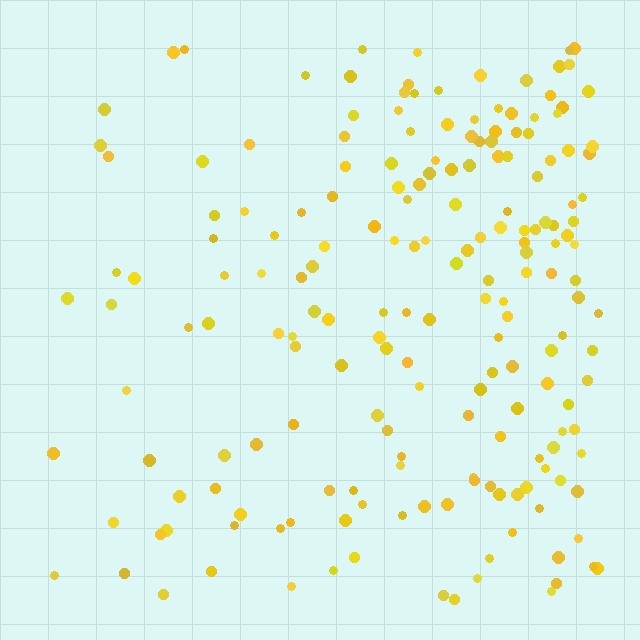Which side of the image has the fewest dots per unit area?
The left.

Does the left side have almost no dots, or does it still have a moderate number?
Still a moderate number, just noticeably fewer than the right.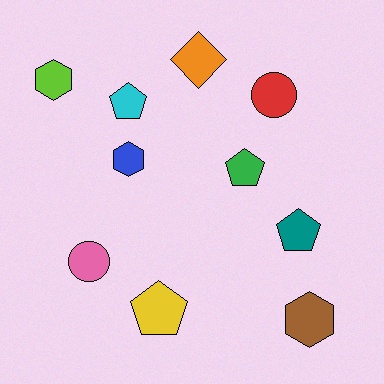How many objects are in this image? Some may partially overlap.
There are 10 objects.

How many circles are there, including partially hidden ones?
There are 2 circles.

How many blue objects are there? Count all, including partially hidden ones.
There is 1 blue object.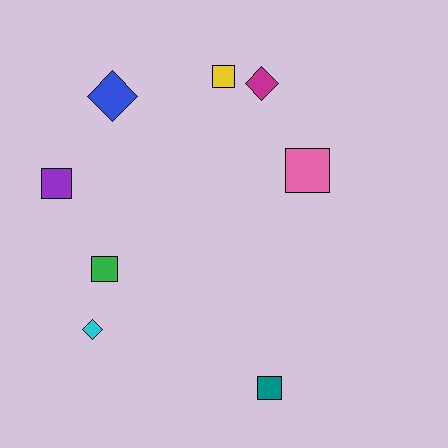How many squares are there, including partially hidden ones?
There are 5 squares.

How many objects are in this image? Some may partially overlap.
There are 8 objects.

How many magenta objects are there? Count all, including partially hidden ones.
There is 1 magenta object.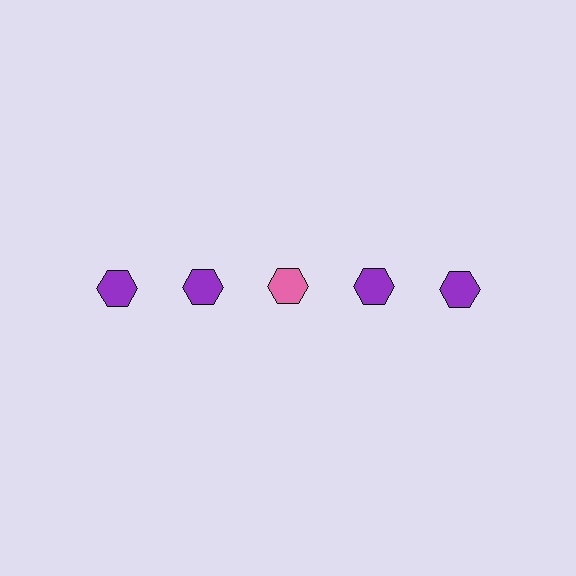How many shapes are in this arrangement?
There are 5 shapes arranged in a grid pattern.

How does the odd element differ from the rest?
It has a different color: pink instead of purple.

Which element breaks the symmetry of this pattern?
The pink hexagon in the top row, center column breaks the symmetry. All other shapes are purple hexagons.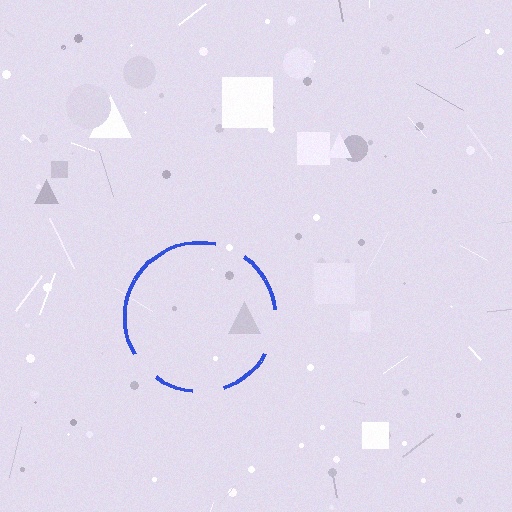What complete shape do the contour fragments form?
The contour fragments form a circle.